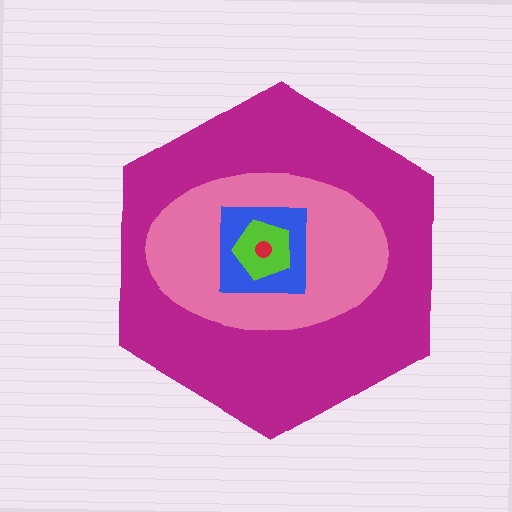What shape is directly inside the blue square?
The lime pentagon.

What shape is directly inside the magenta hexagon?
The pink ellipse.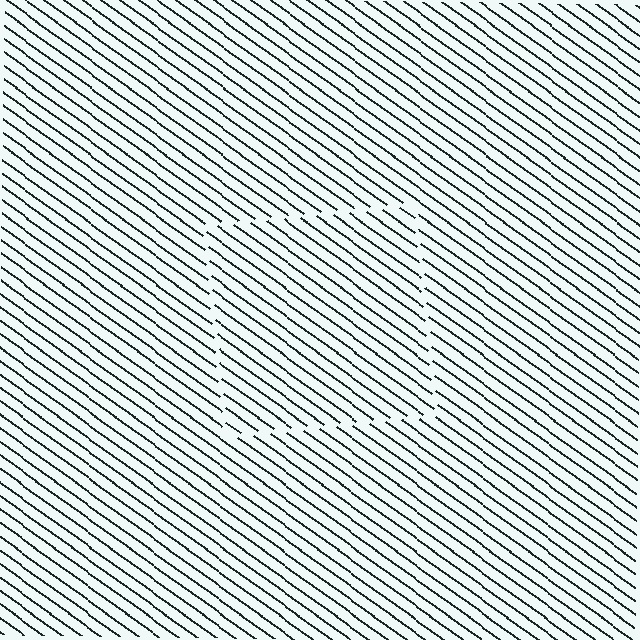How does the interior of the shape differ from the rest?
The interior of the shape contains the same grating, shifted by half a period — the contour is defined by the phase discontinuity where line-ends from the inner and outer gratings abut.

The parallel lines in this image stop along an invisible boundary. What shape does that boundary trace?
An illusory square. The interior of the shape contains the same grating, shifted by half a period — the contour is defined by the phase discontinuity where line-ends from the inner and outer gratings abut.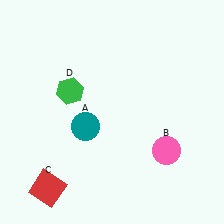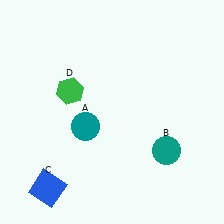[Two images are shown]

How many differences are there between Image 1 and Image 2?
There are 2 differences between the two images.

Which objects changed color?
B changed from pink to teal. C changed from red to blue.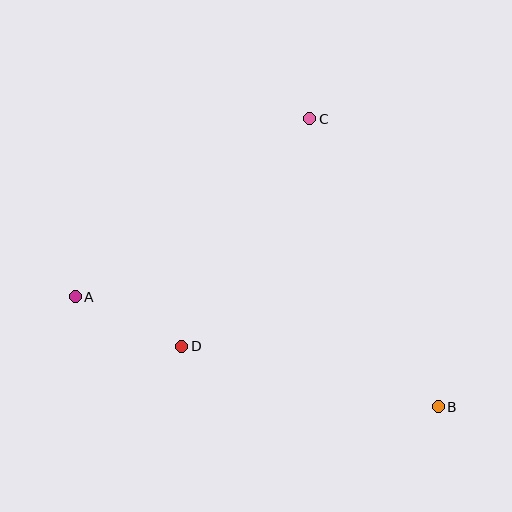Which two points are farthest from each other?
Points A and B are farthest from each other.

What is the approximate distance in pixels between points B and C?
The distance between B and C is approximately 315 pixels.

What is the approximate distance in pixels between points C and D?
The distance between C and D is approximately 261 pixels.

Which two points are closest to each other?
Points A and D are closest to each other.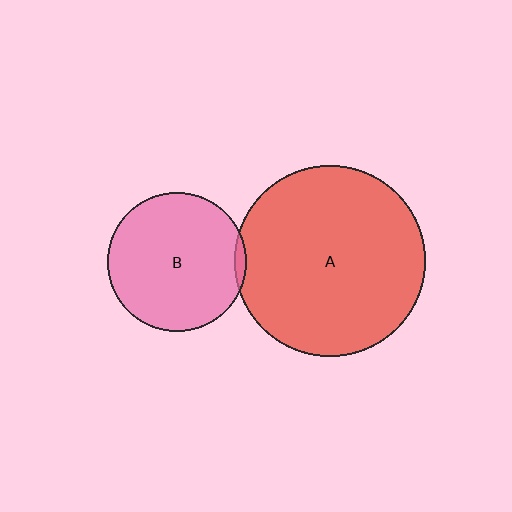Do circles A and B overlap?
Yes.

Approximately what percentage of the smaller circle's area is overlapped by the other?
Approximately 5%.